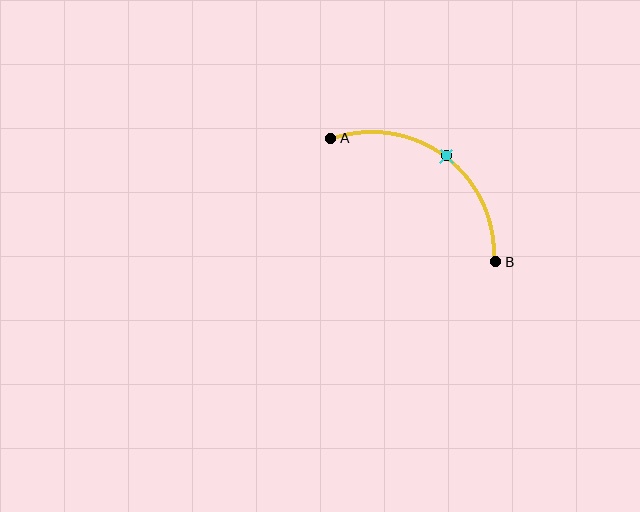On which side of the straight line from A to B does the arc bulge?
The arc bulges above and to the right of the straight line connecting A and B.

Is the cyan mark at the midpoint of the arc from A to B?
Yes. The cyan mark lies on the arc at equal arc-length from both A and B — it is the arc midpoint.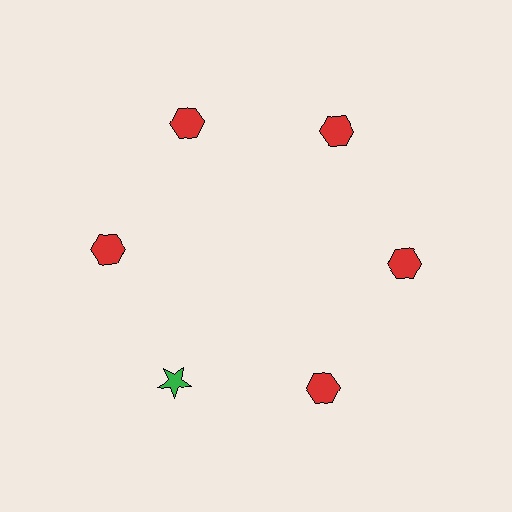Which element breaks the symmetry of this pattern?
The green star at roughly the 7 o'clock position breaks the symmetry. All other shapes are red hexagons.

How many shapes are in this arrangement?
There are 6 shapes arranged in a ring pattern.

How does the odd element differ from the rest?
It differs in both color (green instead of red) and shape (star instead of hexagon).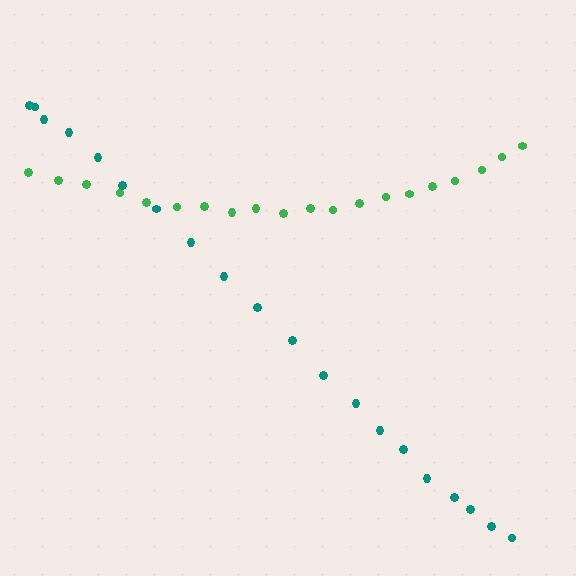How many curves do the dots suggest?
There are 2 distinct paths.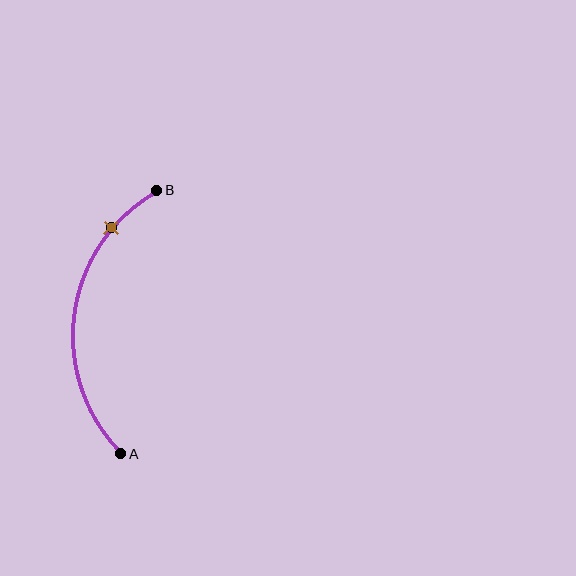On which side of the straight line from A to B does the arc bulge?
The arc bulges to the left of the straight line connecting A and B.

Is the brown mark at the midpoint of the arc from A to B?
No. The brown mark lies on the arc but is closer to endpoint B. The arc midpoint would be at the point on the curve equidistant along the arc from both A and B.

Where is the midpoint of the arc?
The arc midpoint is the point on the curve farthest from the straight line joining A and B. It sits to the left of that line.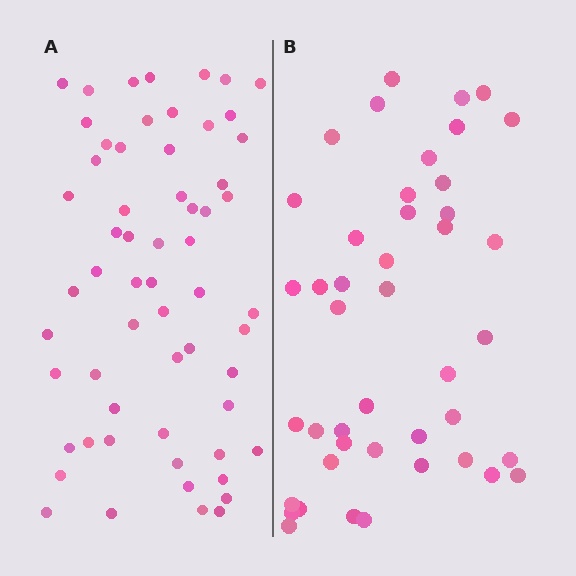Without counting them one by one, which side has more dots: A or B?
Region A (the left region) has more dots.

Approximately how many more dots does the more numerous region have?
Region A has approximately 15 more dots than region B.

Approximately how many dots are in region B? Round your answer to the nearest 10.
About 40 dots. (The exact count is 44, which rounds to 40.)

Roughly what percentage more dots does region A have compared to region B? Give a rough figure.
About 35% more.